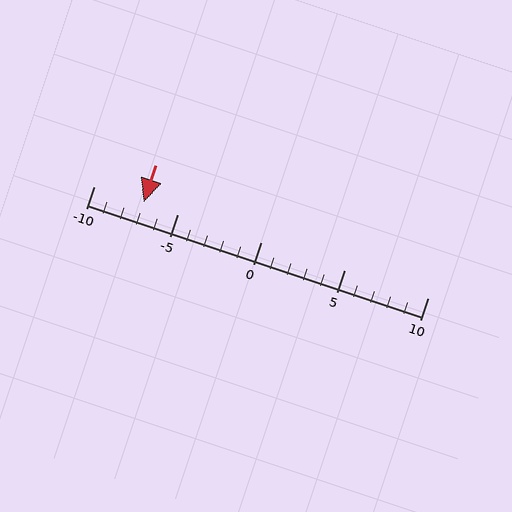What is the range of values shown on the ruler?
The ruler shows values from -10 to 10.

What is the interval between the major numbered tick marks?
The major tick marks are spaced 5 units apart.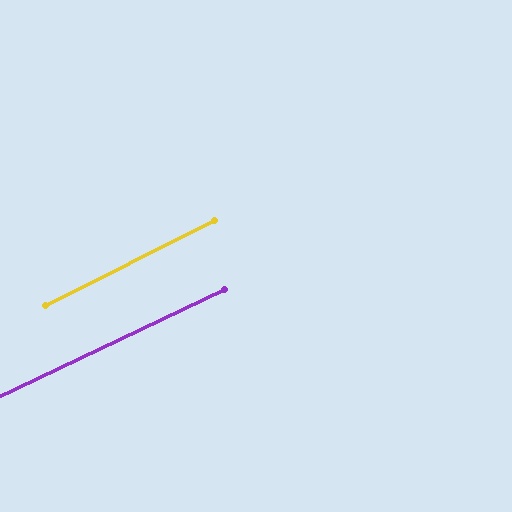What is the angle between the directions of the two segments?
Approximately 1 degree.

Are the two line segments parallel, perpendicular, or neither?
Parallel — their directions differ by only 1.3°.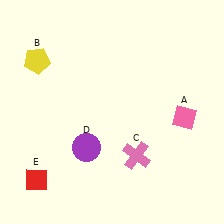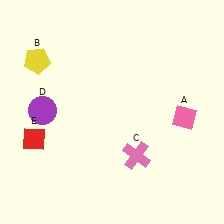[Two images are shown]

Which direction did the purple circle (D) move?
The purple circle (D) moved left.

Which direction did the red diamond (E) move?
The red diamond (E) moved up.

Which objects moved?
The objects that moved are: the purple circle (D), the red diamond (E).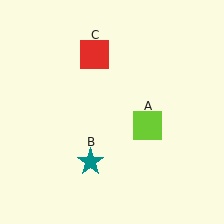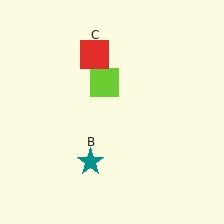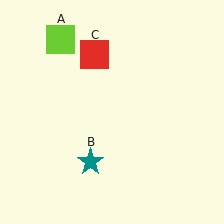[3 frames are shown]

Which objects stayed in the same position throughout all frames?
Teal star (object B) and red square (object C) remained stationary.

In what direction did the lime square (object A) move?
The lime square (object A) moved up and to the left.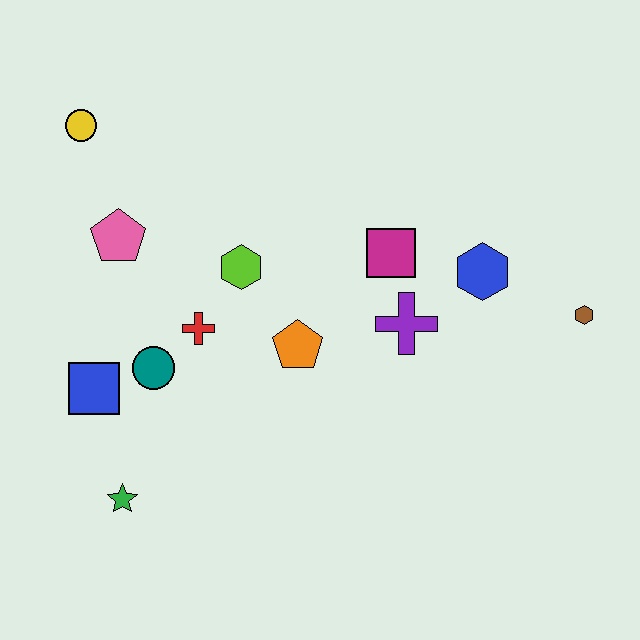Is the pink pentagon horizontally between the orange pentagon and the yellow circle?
Yes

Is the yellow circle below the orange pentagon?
No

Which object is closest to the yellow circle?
The pink pentagon is closest to the yellow circle.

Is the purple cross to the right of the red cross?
Yes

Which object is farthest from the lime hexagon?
The brown hexagon is farthest from the lime hexagon.